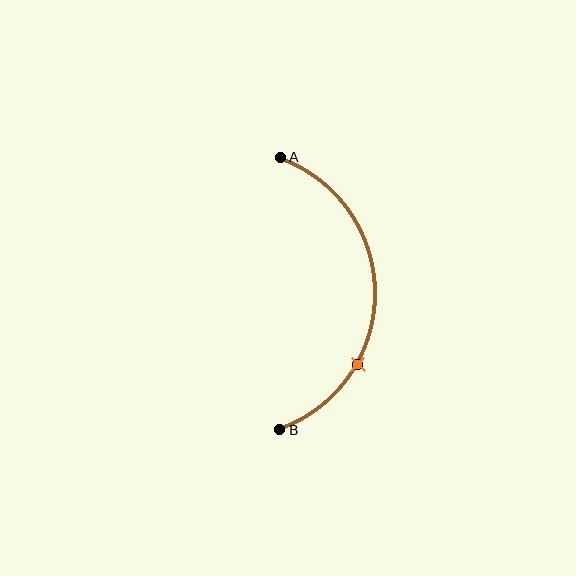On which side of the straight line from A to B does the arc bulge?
The arc bulges to the right of the straight line connecting A and B.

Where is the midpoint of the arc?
The arc midpoint is the point on the curve farthest from the straight line joining A and B. It sits to the right of that line.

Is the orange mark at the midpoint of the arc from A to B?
No. The orange mark lies on the arc but is closer to endpoint B. The arc midpoint would be at the point on the curve equidistant along the arc from both A and B.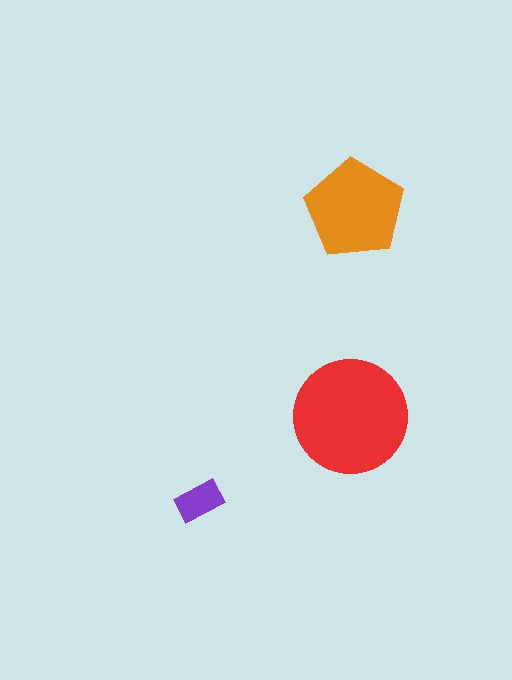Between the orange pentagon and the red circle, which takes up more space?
The red circle.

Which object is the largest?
The red circle.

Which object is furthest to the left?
The purple rectangle is leftmost.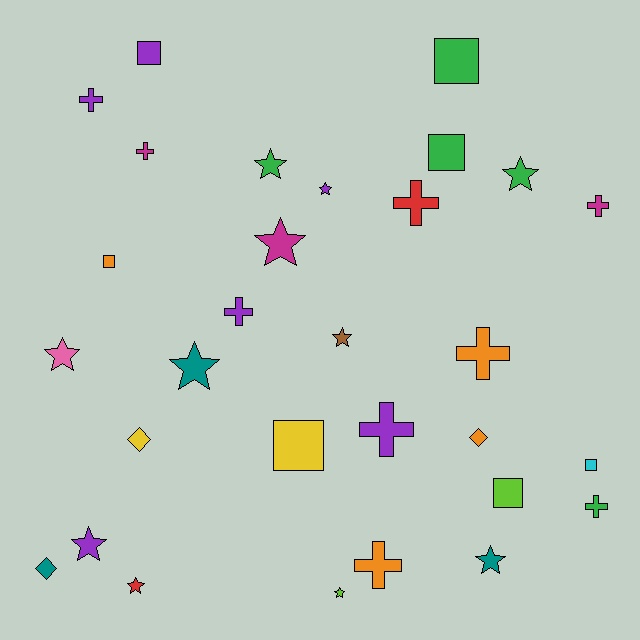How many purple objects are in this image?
There are 6 purple objects.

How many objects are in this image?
There are 30 objects.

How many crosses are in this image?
There are 9 crosses.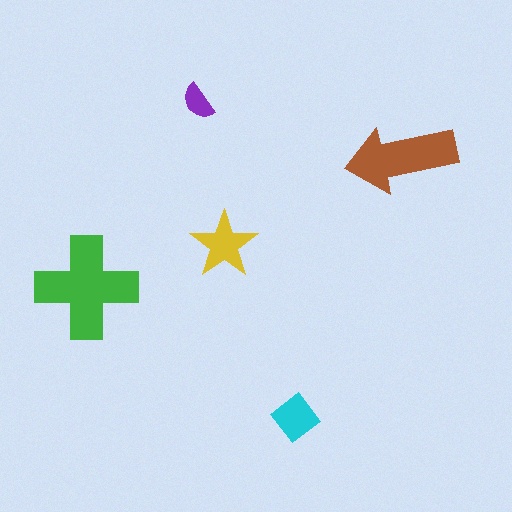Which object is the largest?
The green cross.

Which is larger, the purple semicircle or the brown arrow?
The brown arrow.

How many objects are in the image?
There are 5 objects in the image.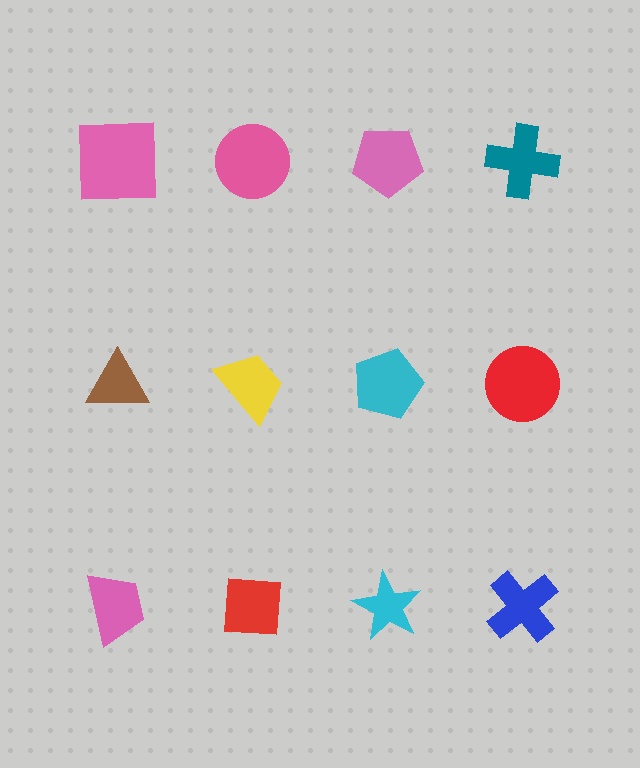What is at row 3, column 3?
A cyan star.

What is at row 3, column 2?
A red square.